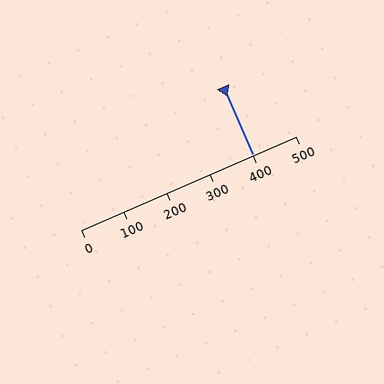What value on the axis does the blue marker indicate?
The marker indicates approximately 400.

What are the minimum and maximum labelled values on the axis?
The axis runs from 0 to 500.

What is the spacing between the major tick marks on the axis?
The major ticks are spaced 100 apart.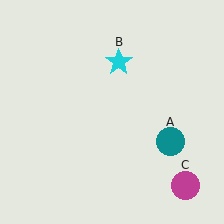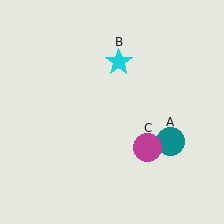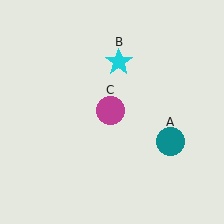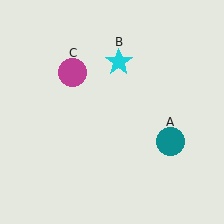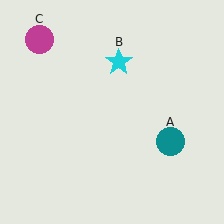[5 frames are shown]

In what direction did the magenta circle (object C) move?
The magenta circle (object C) moved up and to the left.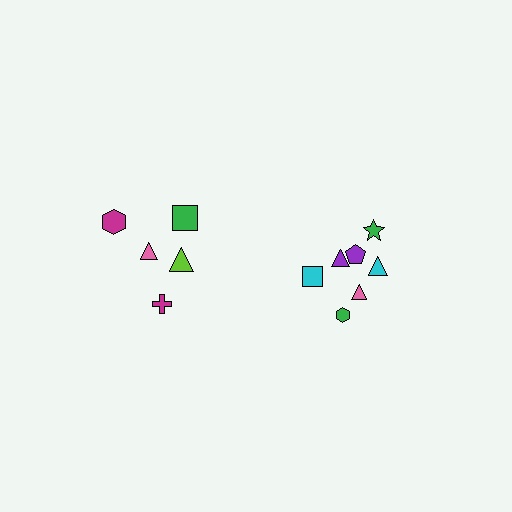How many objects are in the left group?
There are 5 objects.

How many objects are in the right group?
There are 7 objects.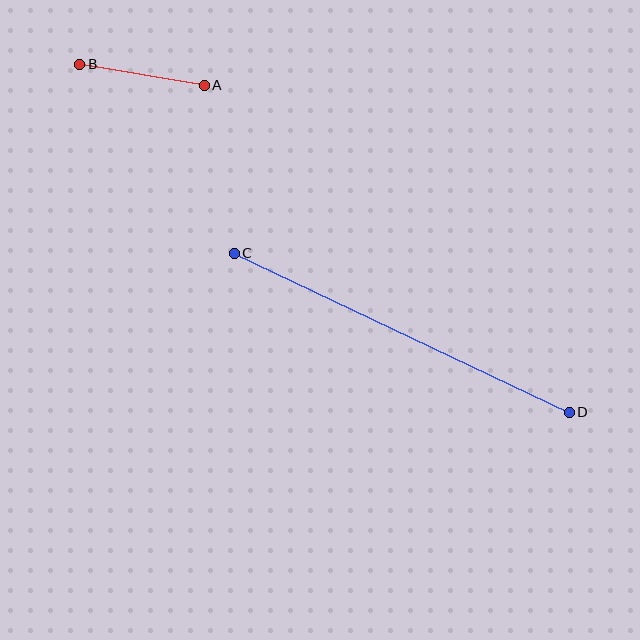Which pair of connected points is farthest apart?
Points C and D are farthest apart.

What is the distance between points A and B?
The distance is approximately 126 pixels.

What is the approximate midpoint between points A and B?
The midpoint is at approximately (142, 75) pixels.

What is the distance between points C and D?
The distance is approximately 371 pixels.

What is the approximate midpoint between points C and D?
The midpoint is at approximately (402, 333) pixels.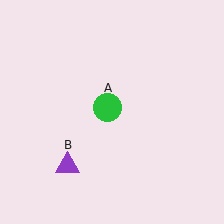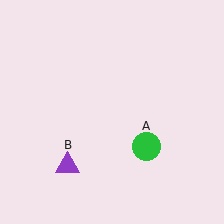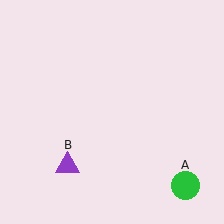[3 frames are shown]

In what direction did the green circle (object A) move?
The green circle (object A) moved down and to the right.